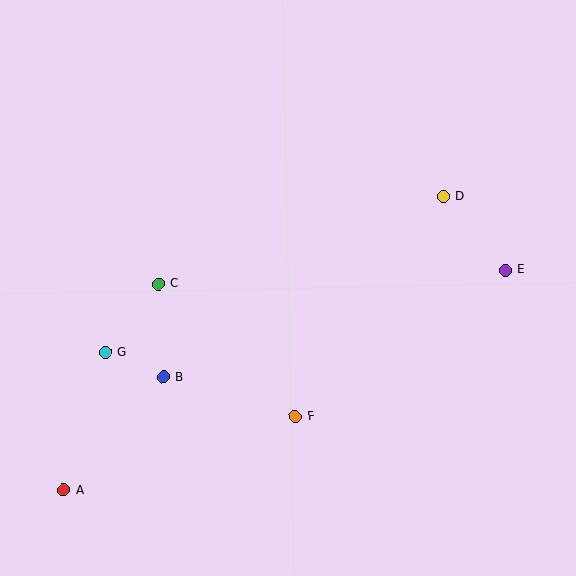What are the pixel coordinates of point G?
Point G is at (105, 352).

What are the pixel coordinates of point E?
Point E is at (505, 270).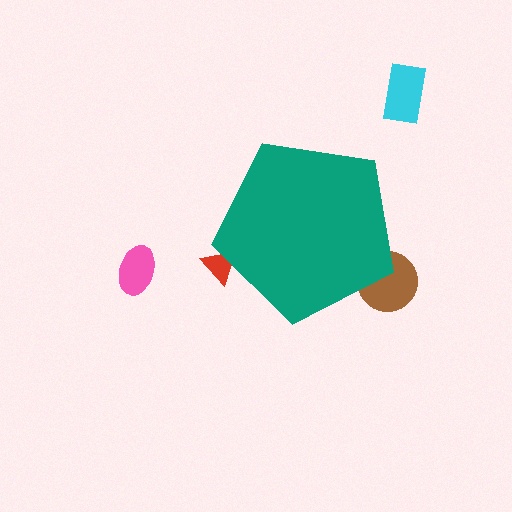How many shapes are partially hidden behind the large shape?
2 shapes are partially hidden.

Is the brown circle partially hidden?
Yes, the brown circle is partially hidden behind the teal pentagon.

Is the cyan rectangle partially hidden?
No, the cyan rectangle is fully visible.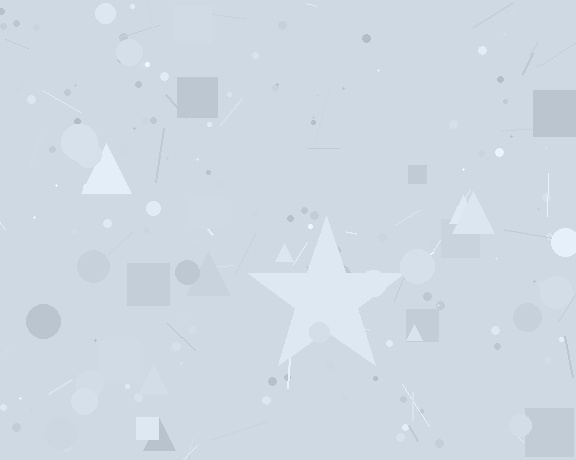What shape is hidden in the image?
A star is hidden in the image.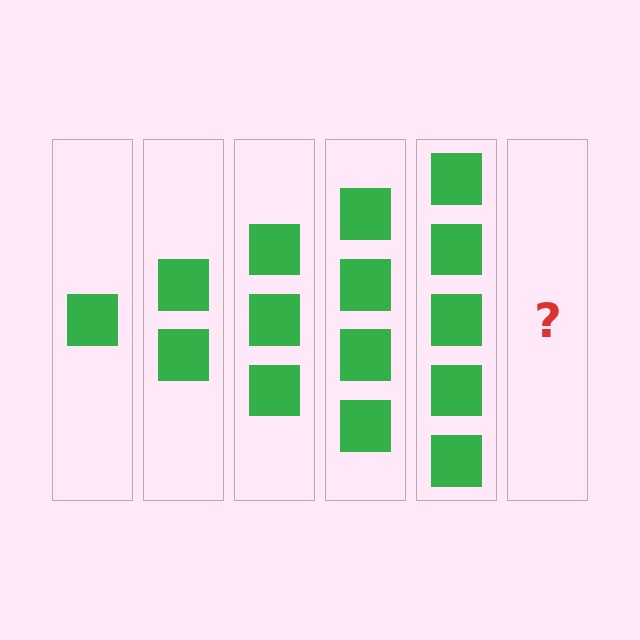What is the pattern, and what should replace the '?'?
The pattern is that each step adds one more square. The '?' should be 6 squares.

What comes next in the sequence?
The next element should be 6 squares.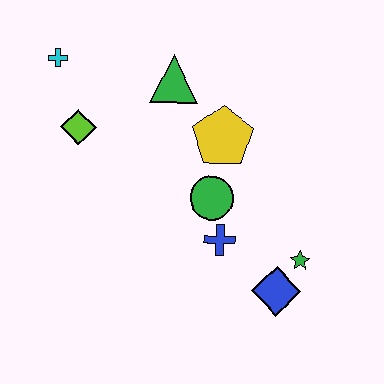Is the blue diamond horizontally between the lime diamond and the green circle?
No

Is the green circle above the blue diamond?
Yes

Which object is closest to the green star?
The blue diamond is closest to the green star.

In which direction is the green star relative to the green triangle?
The green star is below the green triangle.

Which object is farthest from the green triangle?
The blue diamond is farthest from the green triangle.